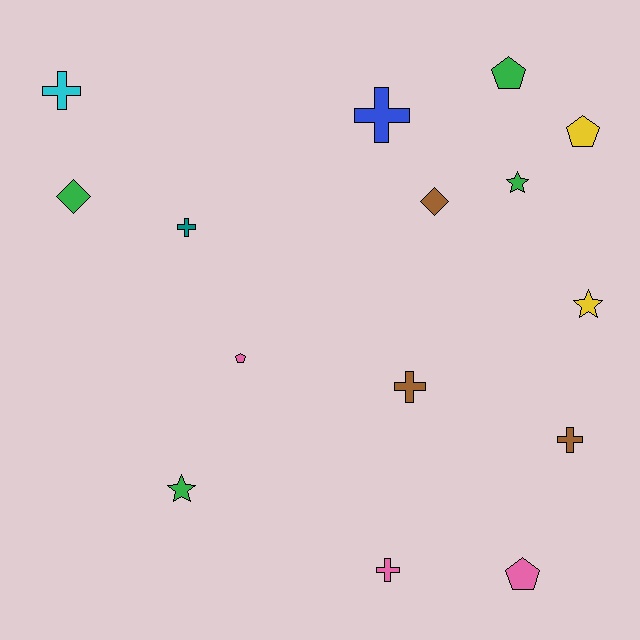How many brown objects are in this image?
There are 3 brown objects.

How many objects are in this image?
There are 15 objects.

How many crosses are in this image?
There are 6 crosses.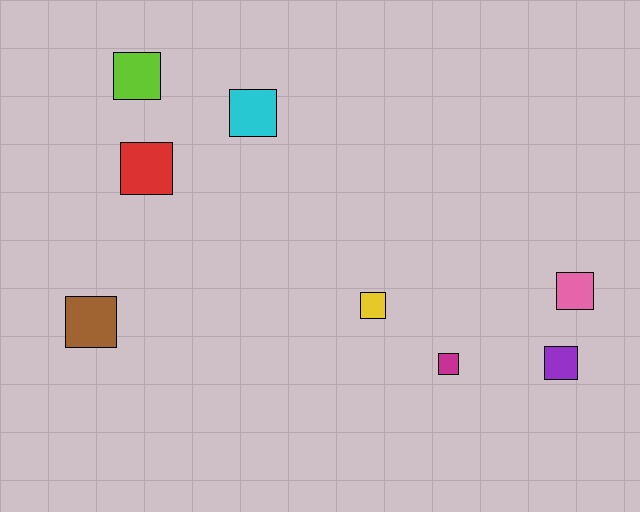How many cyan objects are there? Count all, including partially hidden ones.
There is 1 cyan object.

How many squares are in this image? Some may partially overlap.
There are 8 squares.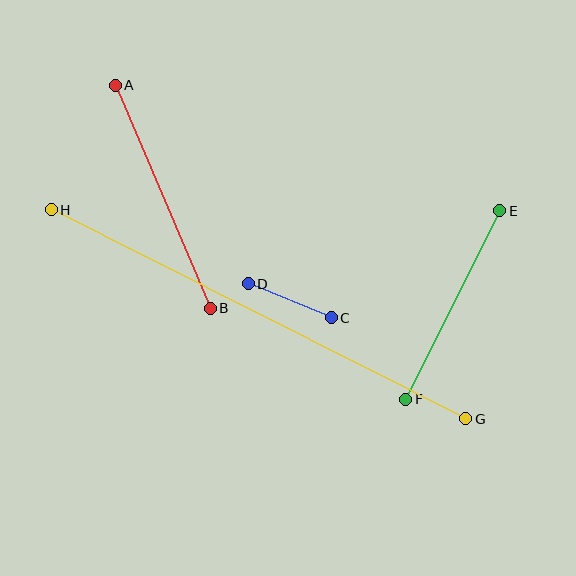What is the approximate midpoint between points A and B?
The midpoint is at approximately (163, 197) pixels.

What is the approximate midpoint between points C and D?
The midpoint is at approximately (290, 301) pixels.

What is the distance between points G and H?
The distance is approximately 464 pixels.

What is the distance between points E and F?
The distance is approximately 210 pixels.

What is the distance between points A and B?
The distance is approximately 242 pixels.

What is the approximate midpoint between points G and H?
The midpoint is at approximately (259, 314) pixels.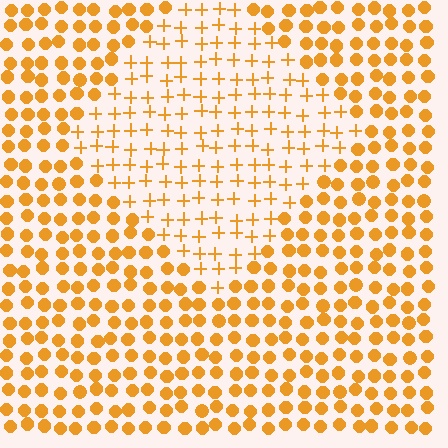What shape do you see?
I see a diamond.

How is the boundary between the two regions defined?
The boundary is defined by a change in element shape: plus signs inside vs. circles outside. All elements share the same color and spacing.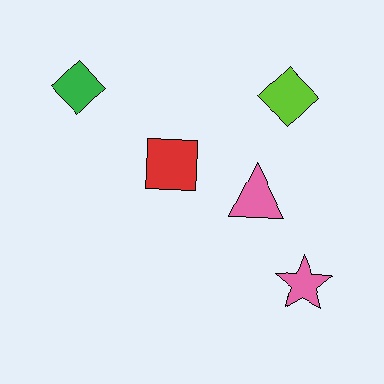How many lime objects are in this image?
There is 1 lime object.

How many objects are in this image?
There are 5 objects.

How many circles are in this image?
There are no circles.